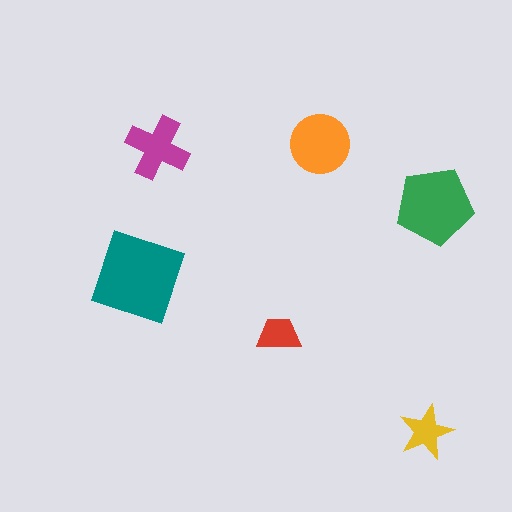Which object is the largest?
The teal diamond.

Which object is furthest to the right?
The green pentagon is rightmost.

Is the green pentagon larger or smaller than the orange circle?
Larger.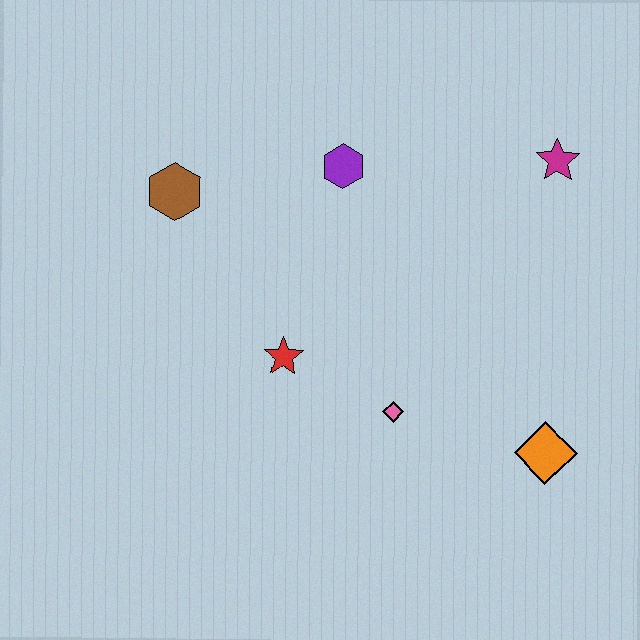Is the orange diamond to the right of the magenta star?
No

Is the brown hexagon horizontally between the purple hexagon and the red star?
No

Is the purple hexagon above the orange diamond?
Yes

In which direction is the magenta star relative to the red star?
The magenta star is to the right of the red star.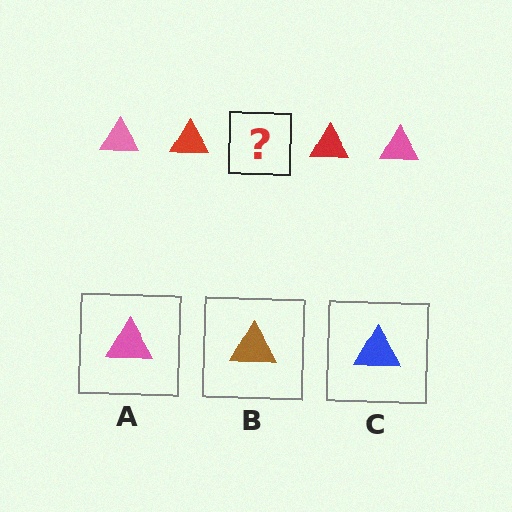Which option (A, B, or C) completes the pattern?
A.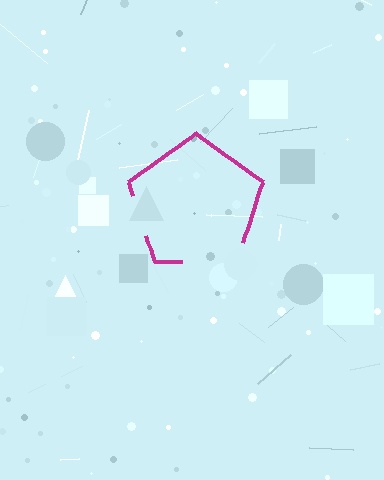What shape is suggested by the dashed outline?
The dashed outline suggests a pentagon.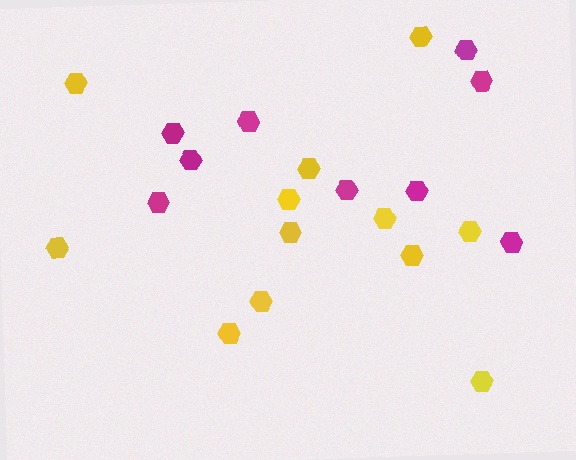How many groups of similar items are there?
There are 2 groups: one group of magenta hexagons (9) and one group of yellow hexagons (12).